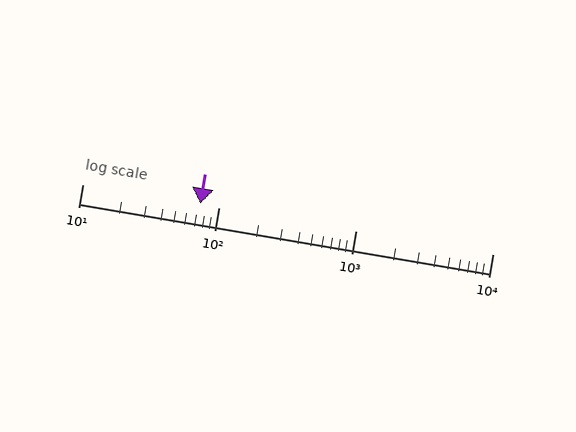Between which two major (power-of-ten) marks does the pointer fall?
The pointer is between 10 and 100.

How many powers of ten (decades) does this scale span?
The scale spans 3 decades, from 10 to 10000.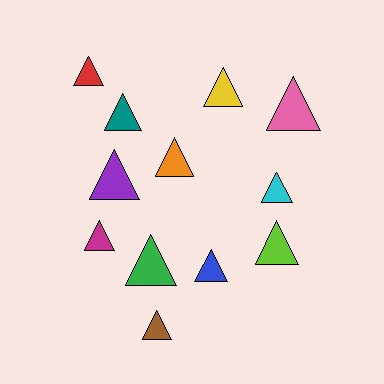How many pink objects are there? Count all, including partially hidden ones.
There is 1 pink object.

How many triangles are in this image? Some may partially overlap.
There are 12 triangles.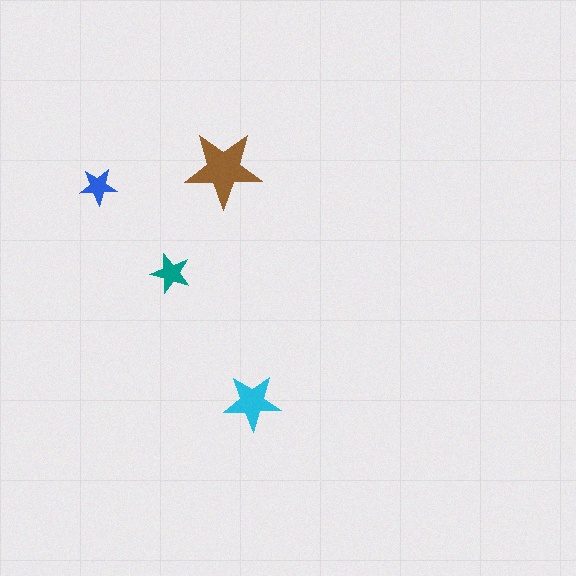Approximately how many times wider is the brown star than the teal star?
About 2 times wider.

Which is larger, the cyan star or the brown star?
The brown one.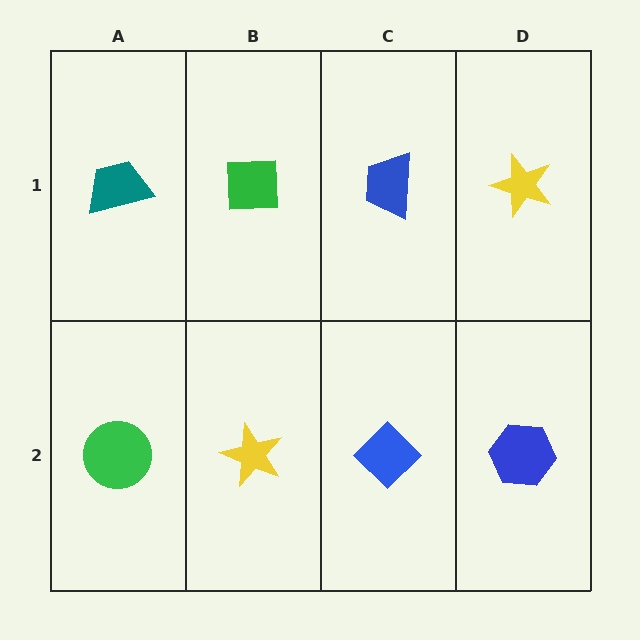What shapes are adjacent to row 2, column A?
A teal trapezoid (row 1, column A), a yellow star (row 2, column B).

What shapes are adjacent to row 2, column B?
A green square (row 1, column B), a green circle (row 2, column A), a blue diamond (row 2, column C).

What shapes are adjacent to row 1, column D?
A blue hexagon (row 2, column D), a blue trapezoid (row 1, column C).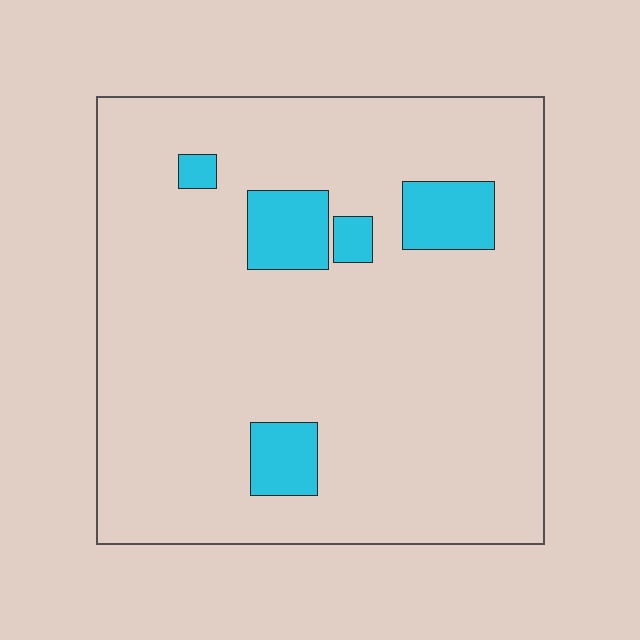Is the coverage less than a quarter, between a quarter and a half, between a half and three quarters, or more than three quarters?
Less than a quarter.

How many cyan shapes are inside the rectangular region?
5.